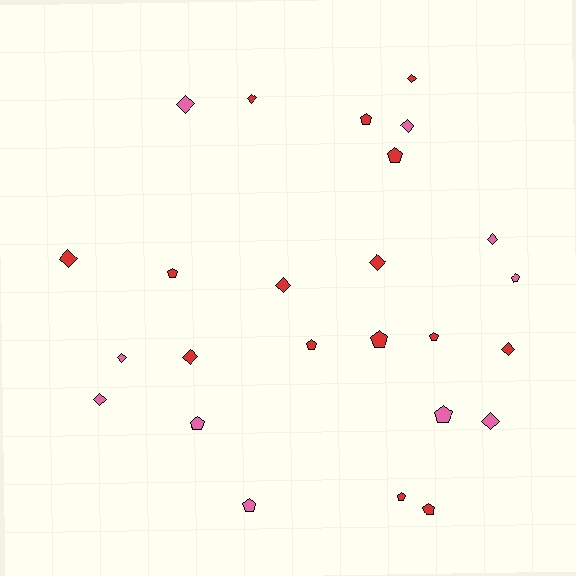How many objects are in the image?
There are 25 objects.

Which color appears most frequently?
Red, with 15 objects.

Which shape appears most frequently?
Diamond, with 13 objects.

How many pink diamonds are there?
There are 6 pink diamonds.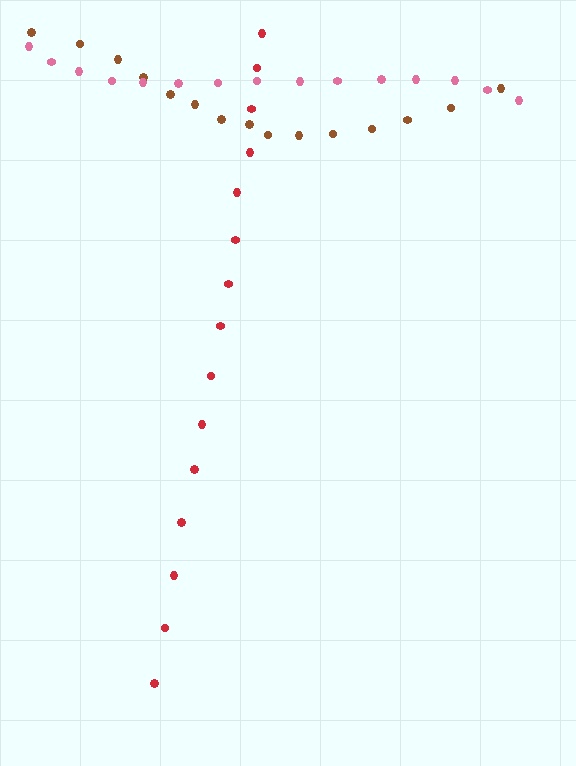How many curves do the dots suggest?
There are 3 distinct paths.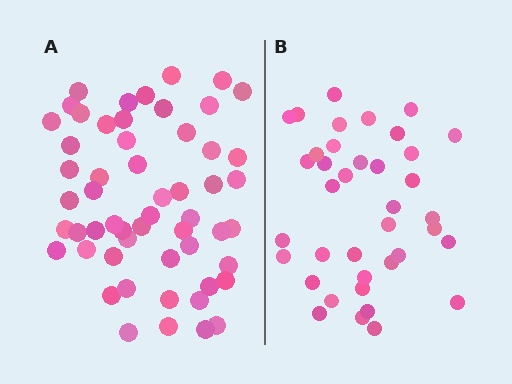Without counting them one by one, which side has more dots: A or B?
Region A (the left region) has more dots.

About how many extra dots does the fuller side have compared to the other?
Region A has approximately 15 more dots than region B.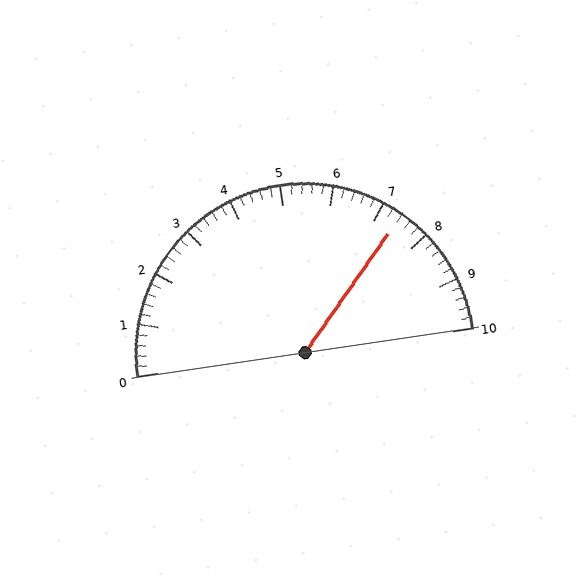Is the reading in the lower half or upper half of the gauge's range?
The reading is in the upper half of the range (0 to 10).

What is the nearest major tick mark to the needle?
The nearest major tick mark is 7.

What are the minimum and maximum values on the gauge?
The gauge ranges from 0 to 10.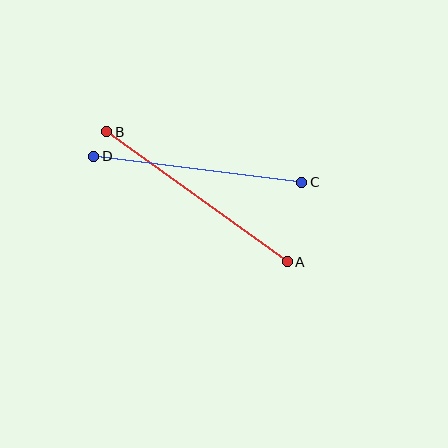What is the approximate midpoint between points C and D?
The midpoint is at approximately (198, 169) pixels.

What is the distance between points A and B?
The distance is approximately 222 pixels.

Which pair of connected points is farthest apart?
Points A and B are farthest apart.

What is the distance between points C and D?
The distance is approximately 210 pixels.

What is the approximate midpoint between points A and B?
The midpoint is at approximately (197, 197) pixels.